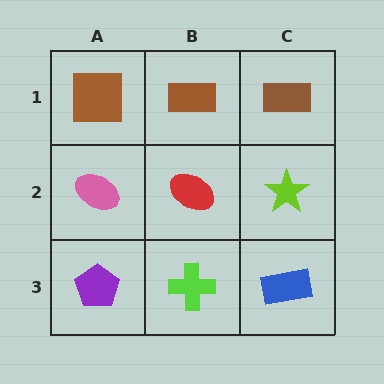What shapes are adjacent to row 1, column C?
A lime star (row 2, column C), a brown rectangle (row 1, column B).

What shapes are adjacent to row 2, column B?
A brown rectangle (row 1, column B), a lime cross (row 3, column B), a pink ellipse (row 2, column A), a lime star (row 2, column C).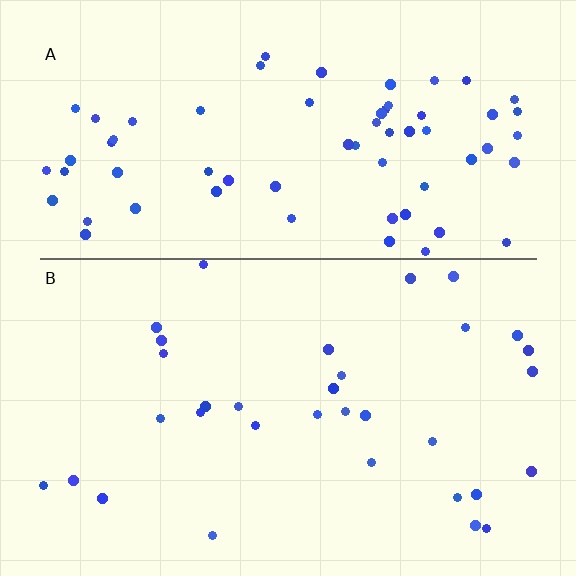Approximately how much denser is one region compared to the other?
Approximately 2.0× — region A over region B.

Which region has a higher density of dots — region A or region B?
A (the top).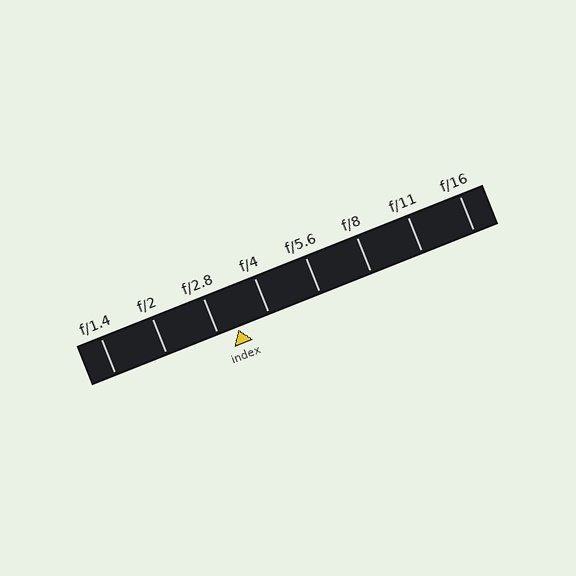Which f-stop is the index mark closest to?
The index mark is closest to f/2.8.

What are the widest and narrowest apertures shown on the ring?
The widest aperture shown is f/1.4 and the narrowest is f/16.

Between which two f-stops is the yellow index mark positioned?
The index mark is between f/2.8 and f/4.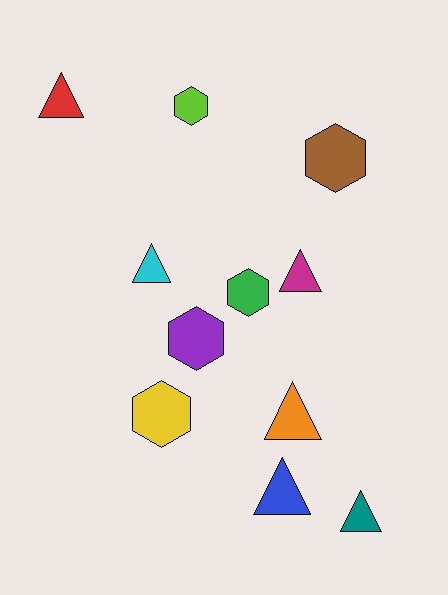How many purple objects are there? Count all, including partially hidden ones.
There is 1 purple object.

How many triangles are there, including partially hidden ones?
There are 6 triangles.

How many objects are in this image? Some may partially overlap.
There are 11 objects.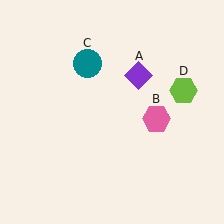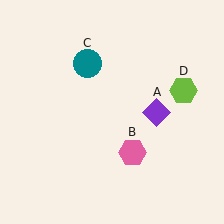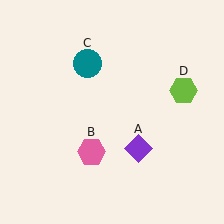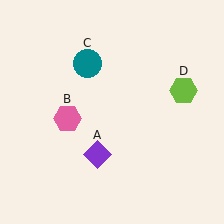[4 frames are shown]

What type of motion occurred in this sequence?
The purple diamond (object A), pink hexagon (object B) rotated clockwise around the center of the scene.